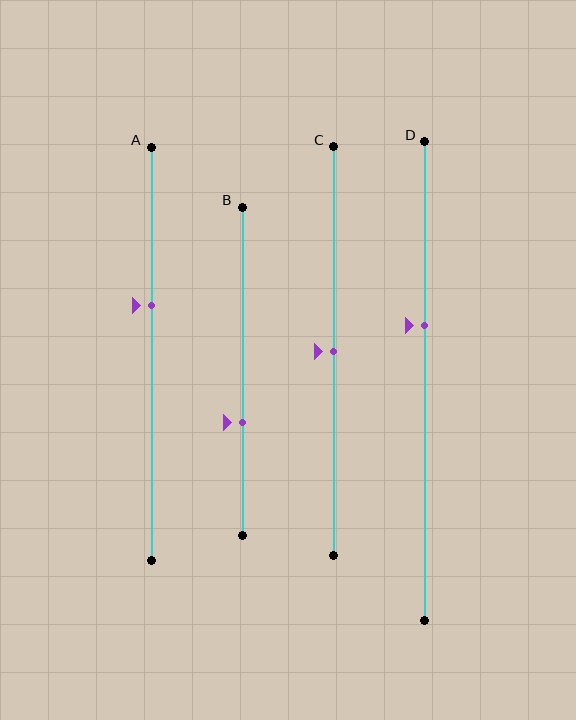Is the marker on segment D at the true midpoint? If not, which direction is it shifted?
No, the marker on segment D is shifted upward by about 12% of the segment length.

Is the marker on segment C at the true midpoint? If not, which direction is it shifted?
Yes, the marker on segment C is at the true midpoint.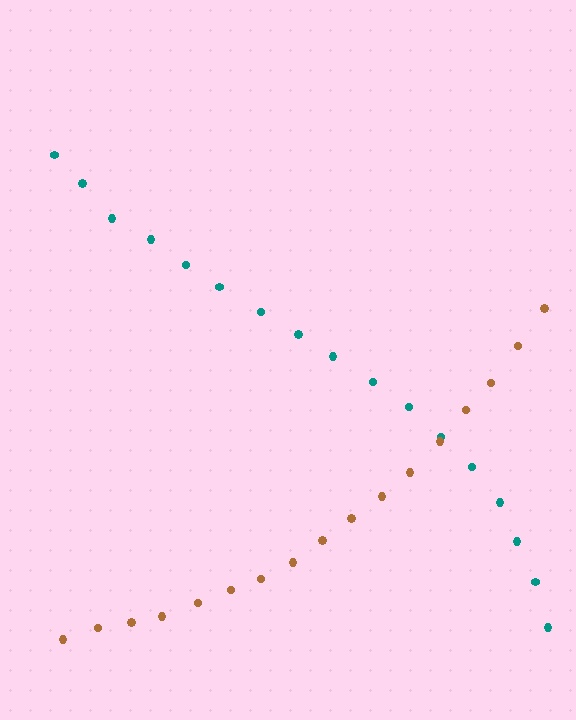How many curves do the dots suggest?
There are 2 distinct paths.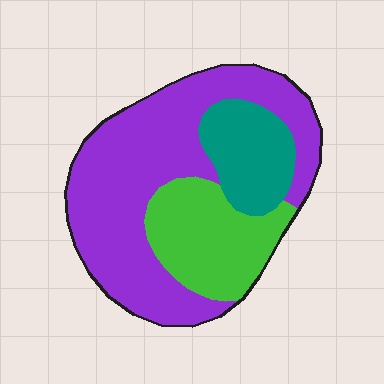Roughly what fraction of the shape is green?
Green takes up less than a quarter of the shape.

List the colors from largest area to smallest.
From largest to smallest: purple, green, teal.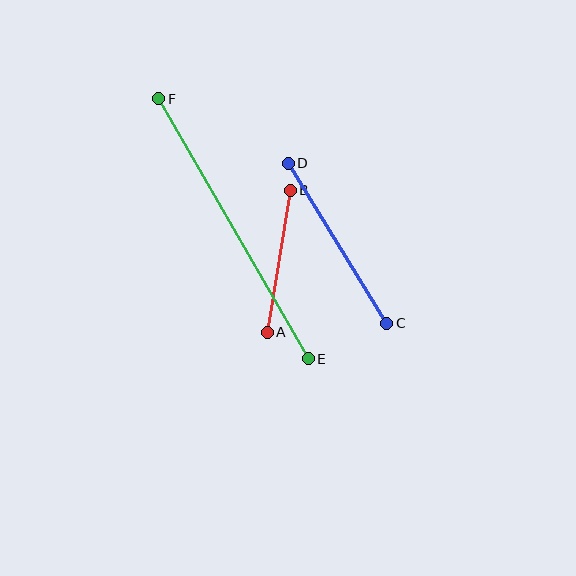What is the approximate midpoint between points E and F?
The midpoint is at approximately (234, 229) pixels.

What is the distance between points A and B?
The distance is approximately 144 pixels.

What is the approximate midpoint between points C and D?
The midpoint is at approximately (338, 243) pixels.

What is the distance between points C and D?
The distance is approximately 188 pixels.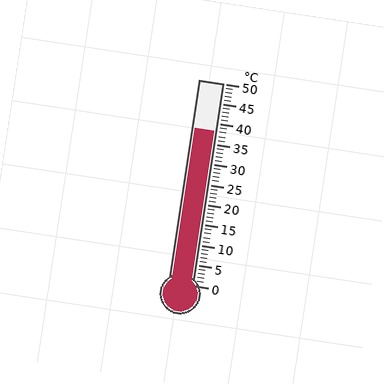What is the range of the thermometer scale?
The thermometer scale ranges from 0°C to 50°C.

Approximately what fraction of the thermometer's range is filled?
The thermometer is filled to approximately 75% of its range.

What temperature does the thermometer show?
The thermometer shows approximately 38°C.